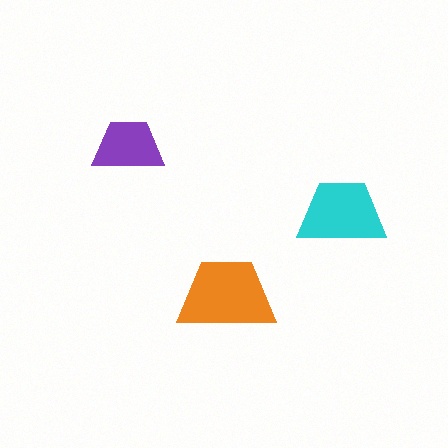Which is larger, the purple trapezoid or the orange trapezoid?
The orange one.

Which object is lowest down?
The orange trapezoid is bottommost.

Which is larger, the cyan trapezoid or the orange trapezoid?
The orange one.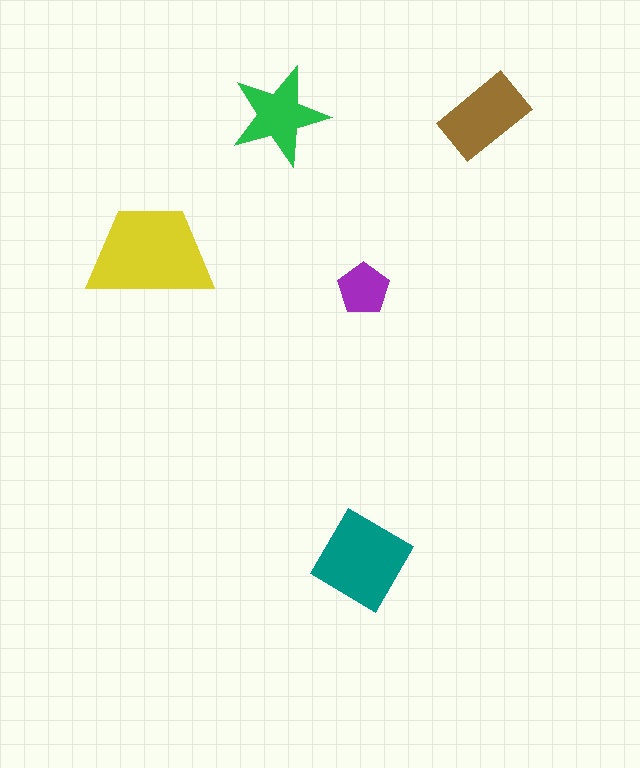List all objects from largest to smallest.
The yellow trapezoid, the teal diamond, the brown rectangle, the green star, the purple pentagon.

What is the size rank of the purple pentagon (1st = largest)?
5th.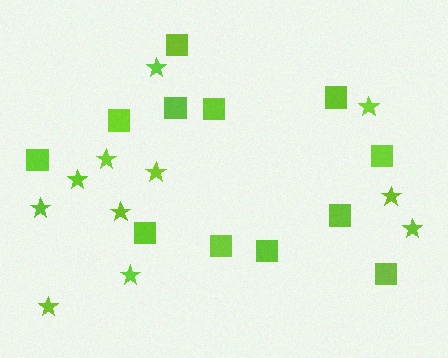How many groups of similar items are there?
There are 2 groups: one group of squares (12) and one group of stars (11).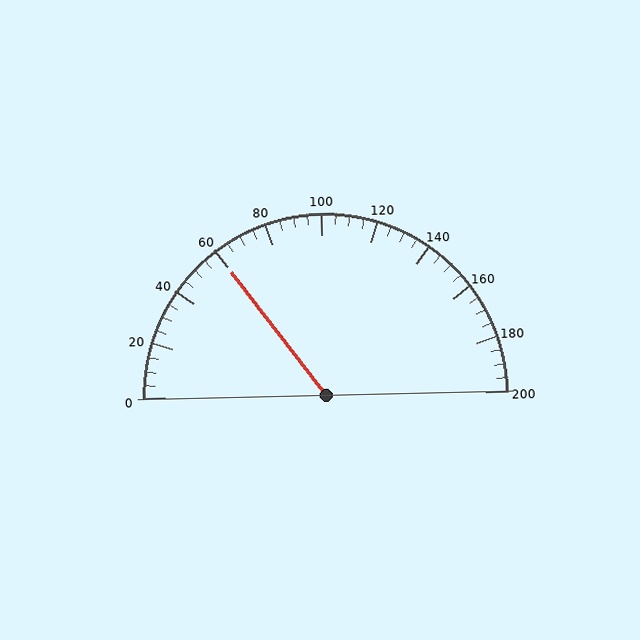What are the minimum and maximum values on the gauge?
The gauge ranges from 0 to 200.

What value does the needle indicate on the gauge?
The needle indicates approximately 60.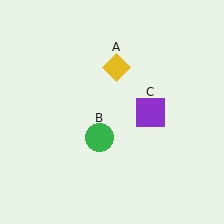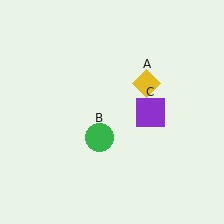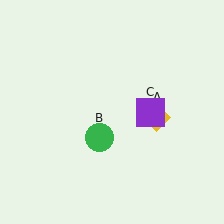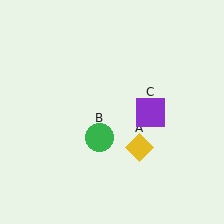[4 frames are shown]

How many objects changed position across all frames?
1 object changed position: yellow diamond (object A).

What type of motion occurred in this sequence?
The yellow diamond (object A) rotated clockwise around the center of the scene.